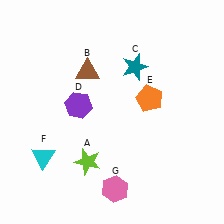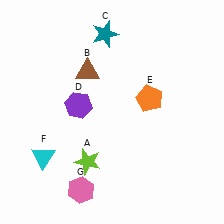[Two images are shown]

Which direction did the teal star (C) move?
The teal star (C) moved up.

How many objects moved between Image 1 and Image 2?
2 objects moved between the two images.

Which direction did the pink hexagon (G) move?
The pink hexagon (G) moved left.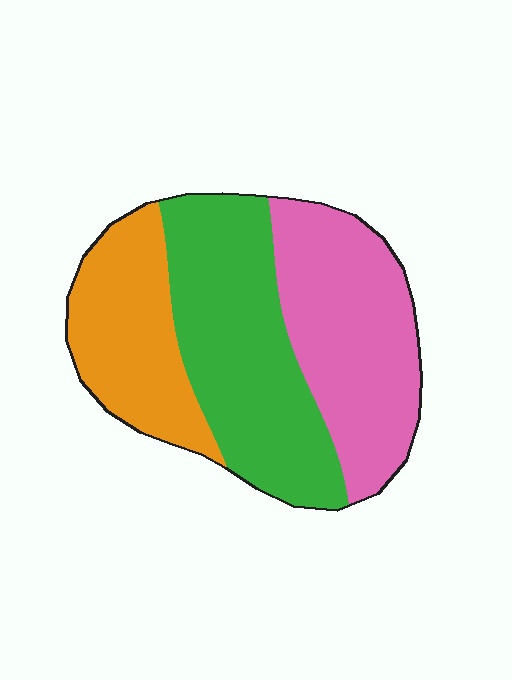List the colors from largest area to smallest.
From largest to smallest: green, pink, orange.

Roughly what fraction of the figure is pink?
Pink covers about 35% of the figure.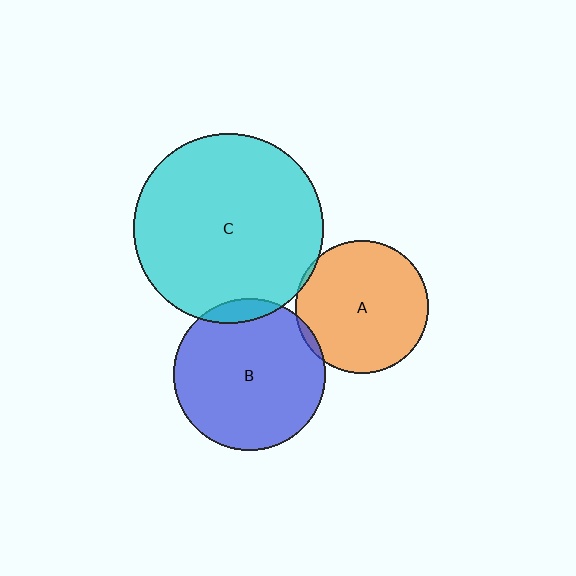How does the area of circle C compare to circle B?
Approximately 1.6 times.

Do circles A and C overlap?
Yes.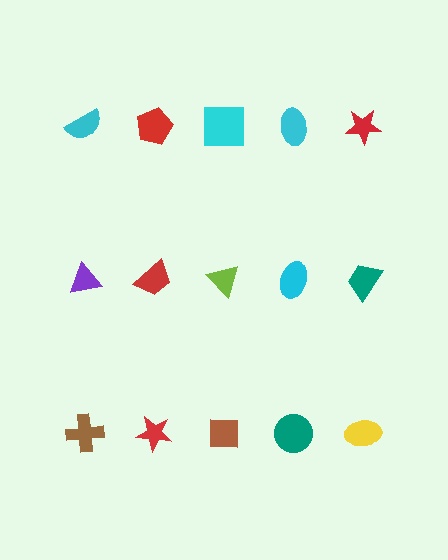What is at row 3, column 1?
A brown cross.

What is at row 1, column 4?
A cyan ellipse.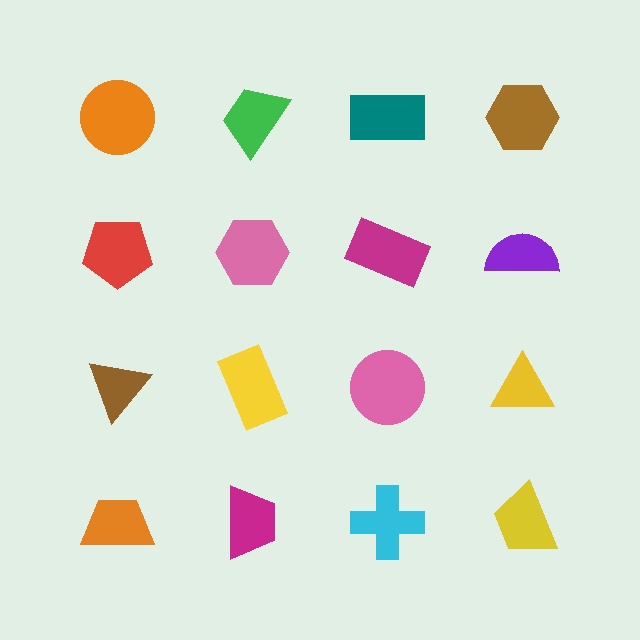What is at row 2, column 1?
A red pentagon.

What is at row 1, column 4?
A brown hexagon.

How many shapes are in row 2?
4 shapes.